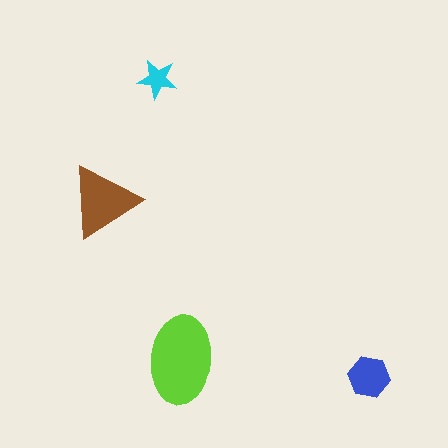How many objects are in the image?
There are 4 objects in the image.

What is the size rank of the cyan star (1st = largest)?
4th.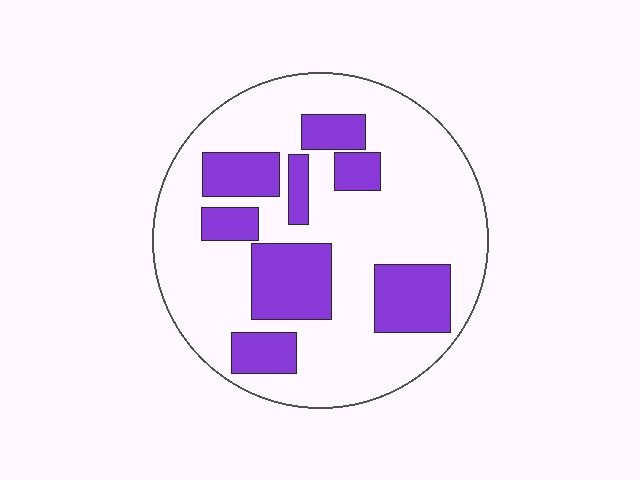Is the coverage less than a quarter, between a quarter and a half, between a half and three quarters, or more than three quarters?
Between a quarter and a half.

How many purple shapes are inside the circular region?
8.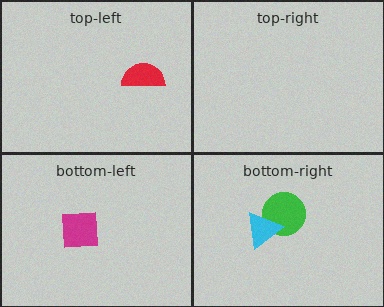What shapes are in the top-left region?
The red semicircle.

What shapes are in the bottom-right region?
The green circle, the cyan triangle.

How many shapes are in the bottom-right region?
2.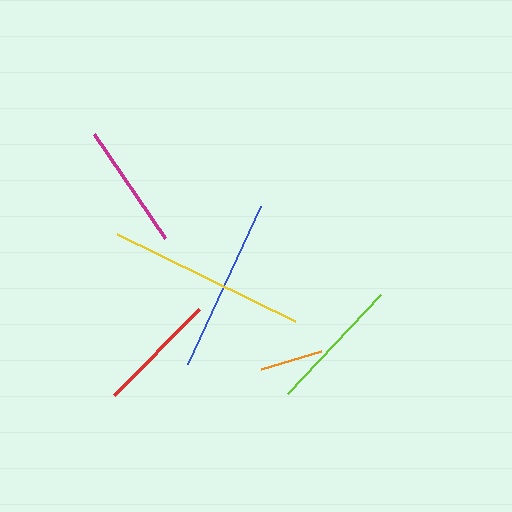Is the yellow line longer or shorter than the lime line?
The yellow line is longer than the lime line.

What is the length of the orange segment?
The orange segment is approximately 62 pixels long.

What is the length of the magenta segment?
The magenta segment is approximately 125 pixels long.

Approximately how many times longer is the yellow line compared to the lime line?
The yellow line is approximately 1.5 times the length of the lime line.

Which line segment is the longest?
The yellow line is the longest at approximately 198 pixels.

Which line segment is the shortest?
The orange line is the shortest at approximately 62 pixels.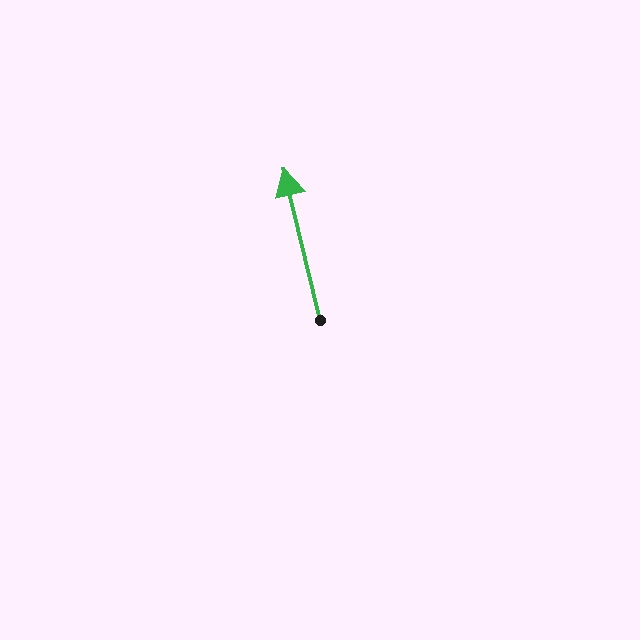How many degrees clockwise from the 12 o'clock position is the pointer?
Approximately 347 degrees.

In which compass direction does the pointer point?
North.